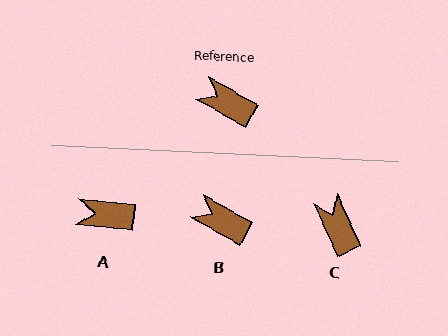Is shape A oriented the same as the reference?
No, it is off by about 24 degrees.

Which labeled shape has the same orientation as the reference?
B.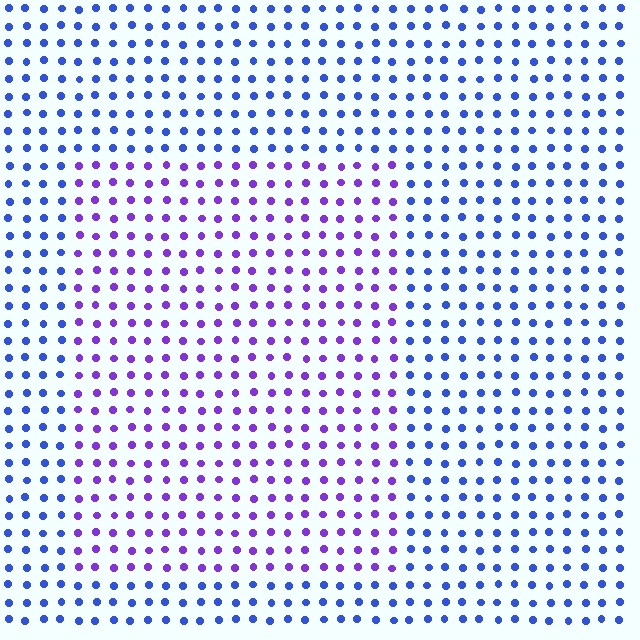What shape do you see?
I see a rectangle.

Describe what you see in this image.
The image is filled with small blue elements in a uniform arrangement. A rectangle-shaped region is visible where the elements are tinted to a slightly different hue, forming a subtle color boundary.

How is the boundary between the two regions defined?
The boundary is defined purely by a slight shift in hue (about 40 degrees). Spacing, size, and orientation are identical on both sides.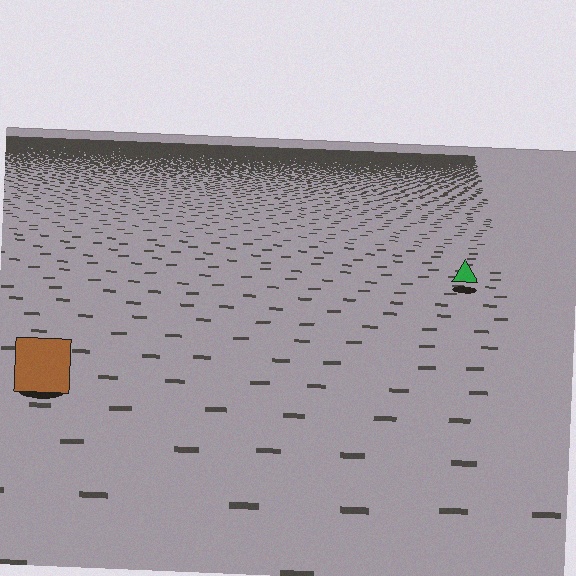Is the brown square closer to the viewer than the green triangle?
Yes. The brown square is closer — you can tell from the texture gradient: the ground texture is coarser near it.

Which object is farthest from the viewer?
The green triangle is farthest from the viewer. It appears smaller and the ground texture around it is denser.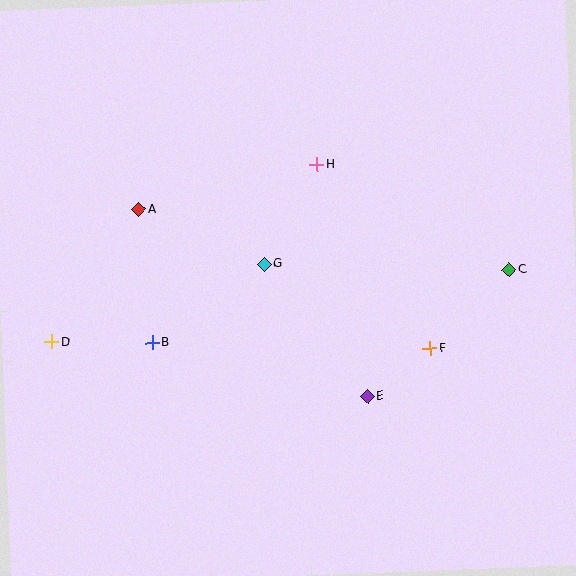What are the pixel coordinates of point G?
Point G is at (264, 264).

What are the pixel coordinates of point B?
Point B is at (152, 343).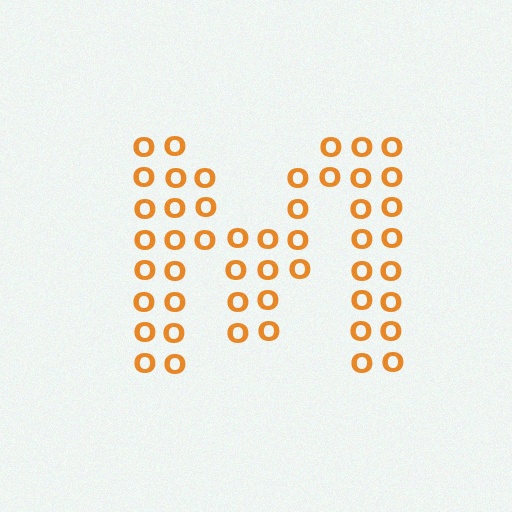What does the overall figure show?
The overall figure shows the letter M.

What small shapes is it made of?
It is made of small letter O's.